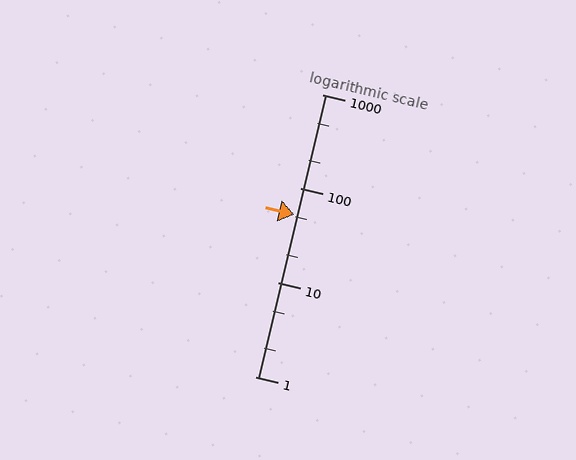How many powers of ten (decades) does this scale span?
The scale spans 3 decades, from 1 to 1000.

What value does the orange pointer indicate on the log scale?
The pointer indicates approximately 53.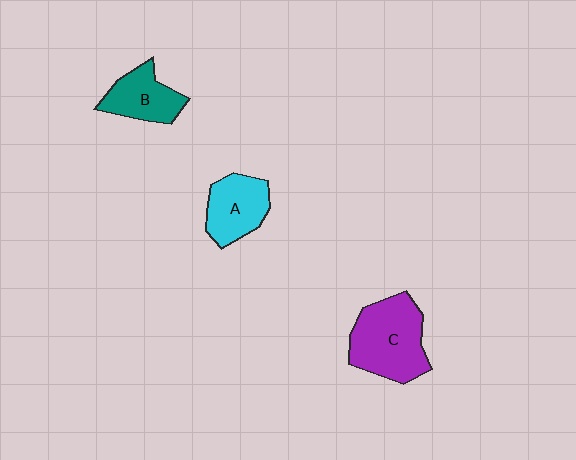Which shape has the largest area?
Shape C (purple).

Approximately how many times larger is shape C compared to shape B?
Approximately 1.6 times.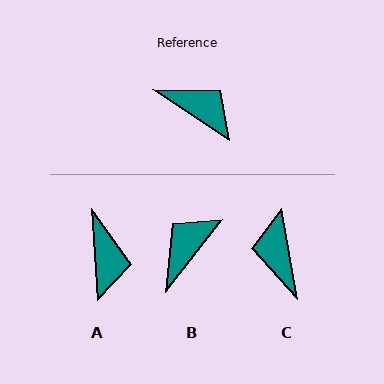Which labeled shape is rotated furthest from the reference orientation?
C, about 133 degrees away.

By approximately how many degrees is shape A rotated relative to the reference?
Approximately 53 degrees clockwise.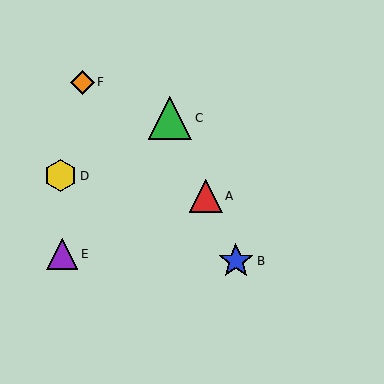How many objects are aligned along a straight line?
3 objects (A, B, C) are aligned along a straight line.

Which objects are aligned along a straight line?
Objects A, B, C are aligned along a straight line.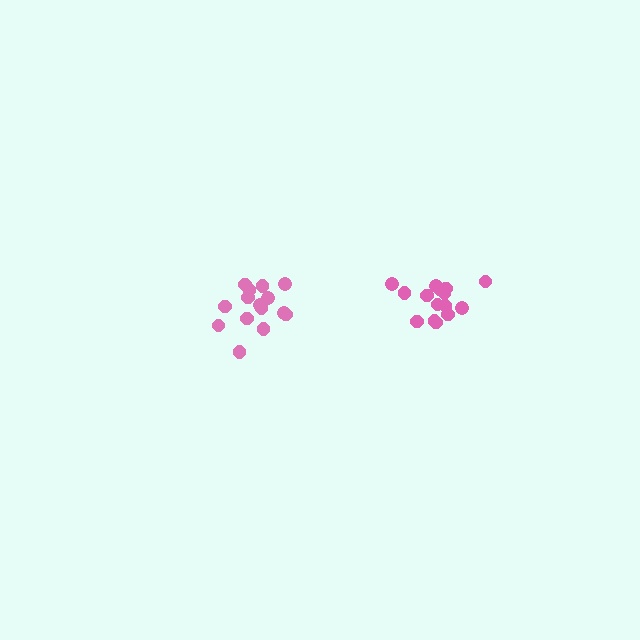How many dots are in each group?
Group 1: 15 dots, Group 2: 15 dots (30 total).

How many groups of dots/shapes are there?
There are 2 groups.